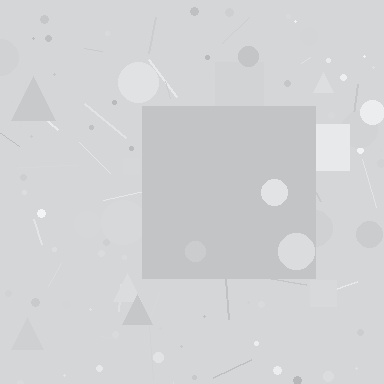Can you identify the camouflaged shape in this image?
The camouflaged shape is a square.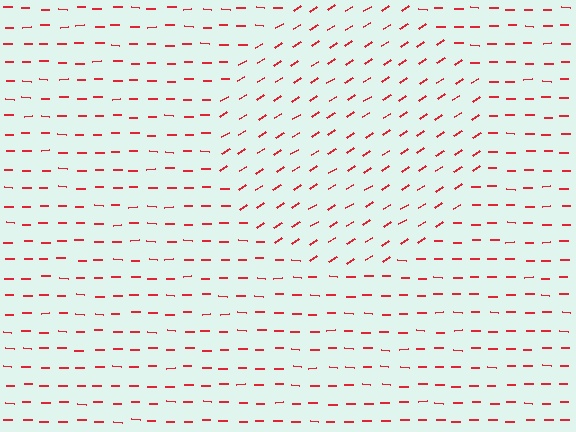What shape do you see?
I see a circle.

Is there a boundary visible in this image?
Yes, there is a texture boundary formed by a change in line orientation.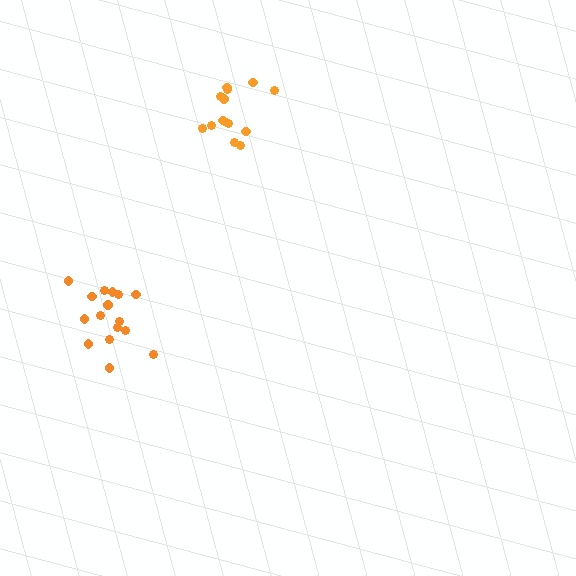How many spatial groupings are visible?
There are 2 spatial groupings.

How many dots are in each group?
Group 1: 16 dots, Group 2: 14 dots (30 total).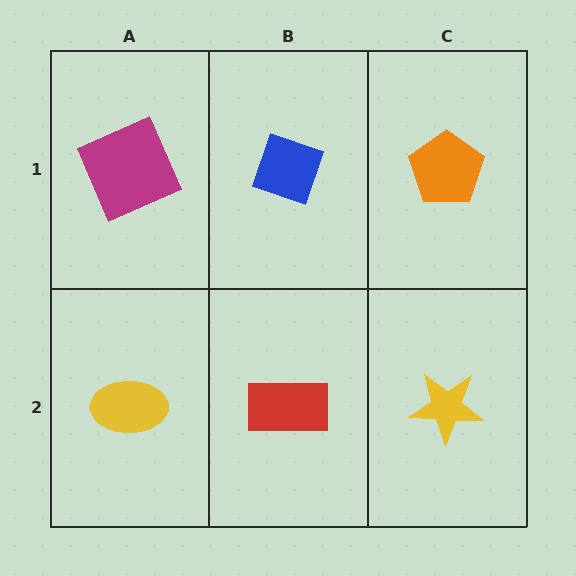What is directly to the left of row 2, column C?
A red rectangle.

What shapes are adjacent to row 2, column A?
A magenta square (row 1, column A), a red rectangle (row 2, column B).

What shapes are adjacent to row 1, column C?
A yellow star (row 2, column C), a blue diamond (row 1, column B).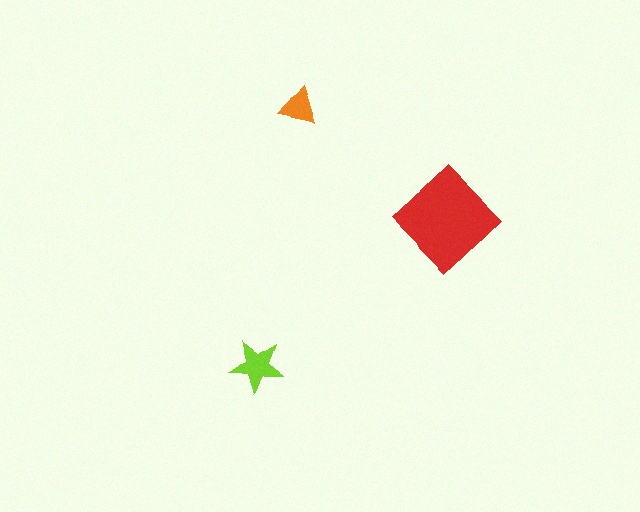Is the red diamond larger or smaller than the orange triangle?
Larger.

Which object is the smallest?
The orange triangle.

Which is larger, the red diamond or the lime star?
The red diamond.